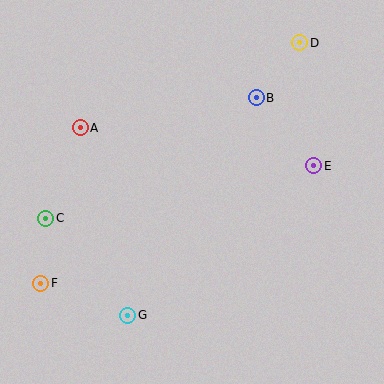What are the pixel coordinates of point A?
Point A is at (80, 128).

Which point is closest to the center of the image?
Point B at (256, 98) is closest to the center.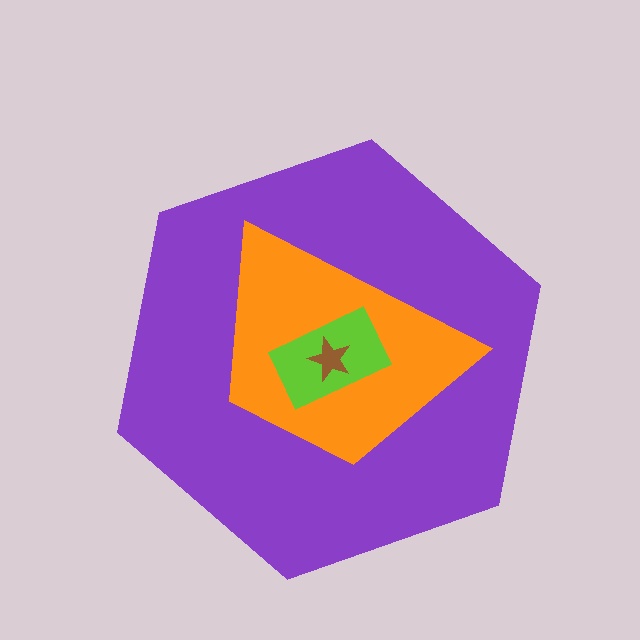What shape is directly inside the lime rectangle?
The brown star.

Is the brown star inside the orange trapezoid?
Yes.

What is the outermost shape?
The purple hexagon.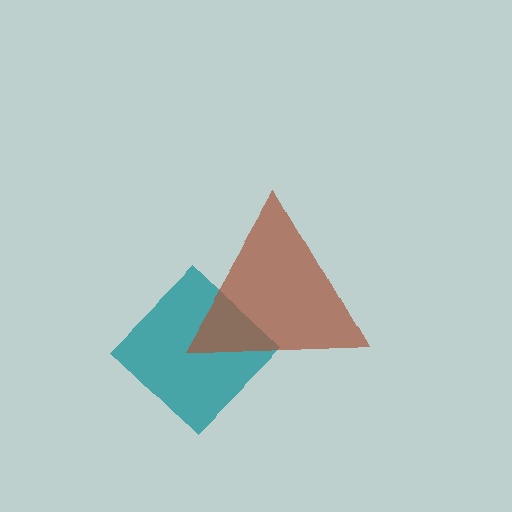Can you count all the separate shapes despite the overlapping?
Yes, there are 2 separate shapes.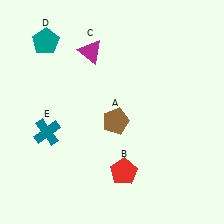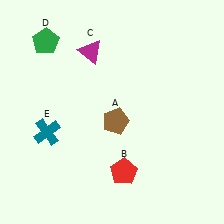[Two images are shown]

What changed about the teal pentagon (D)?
In Image 1, D is teal. In Image 2, it changed to green.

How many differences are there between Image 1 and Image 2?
There is 1 difference between the two images.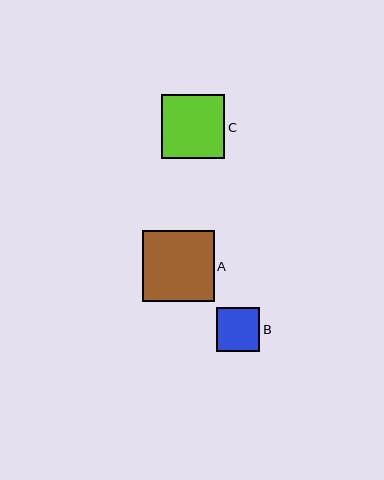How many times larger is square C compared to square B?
Square C is approximately 1.5 times the size of square B.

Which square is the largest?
Square A is the largest with a size of approximately 71 pixels.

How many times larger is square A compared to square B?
Square A is approximately 1.6 times the size of square B.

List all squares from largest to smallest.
From largest to smallest: A, C, B.